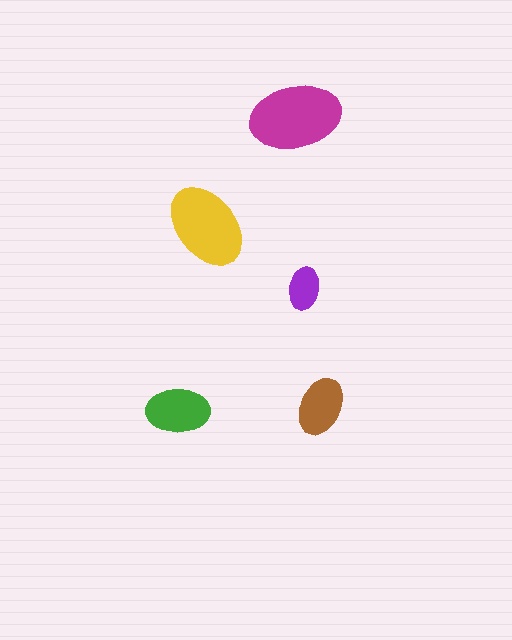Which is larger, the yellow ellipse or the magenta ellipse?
The magenta one.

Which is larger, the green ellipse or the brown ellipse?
The green one.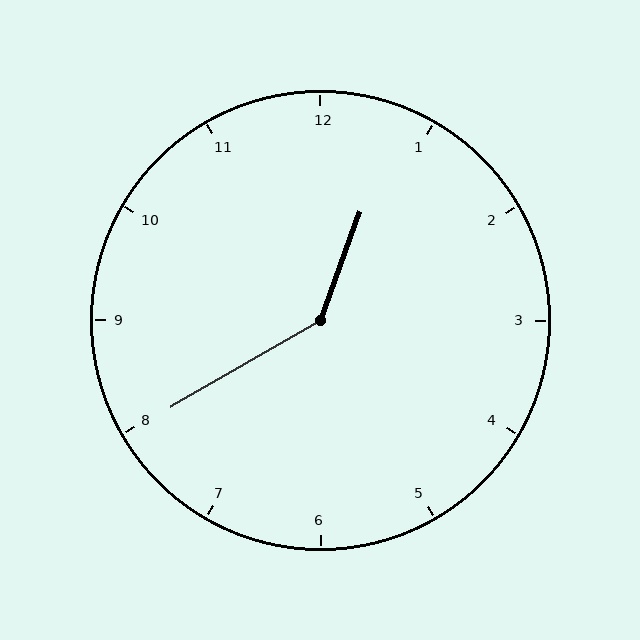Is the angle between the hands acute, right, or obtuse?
It is obtuse.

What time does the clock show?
12:40.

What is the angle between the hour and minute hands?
Approximately 140 degrees.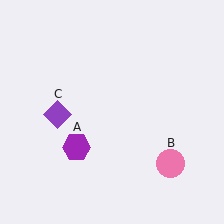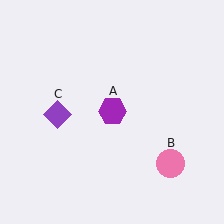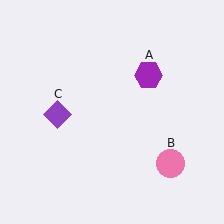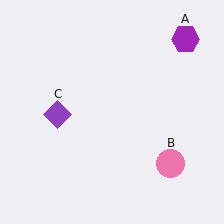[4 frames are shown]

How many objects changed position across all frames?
1 object changed position: purple hexagon (object A).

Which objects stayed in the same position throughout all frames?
Pink circle (object B) and purple diamond (object C) remained stationary.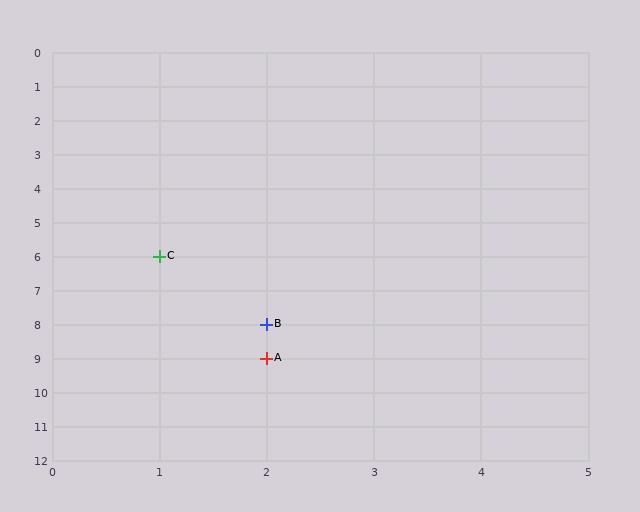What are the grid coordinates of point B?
Point B is at grid coordinates (2, 8).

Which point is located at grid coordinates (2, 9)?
Point A is at (2, 9).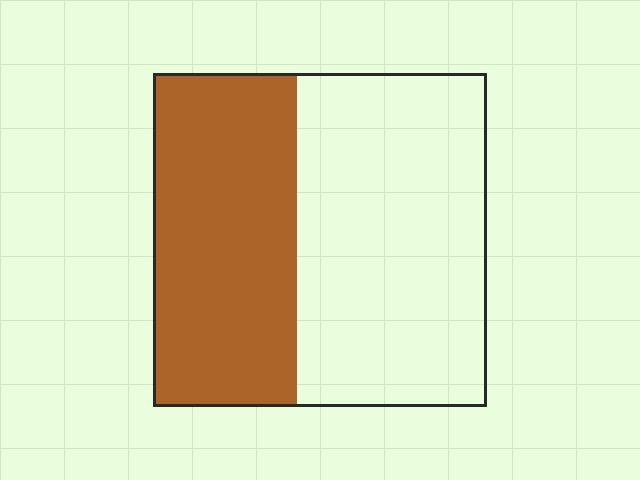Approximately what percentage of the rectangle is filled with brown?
Approximately 45%.